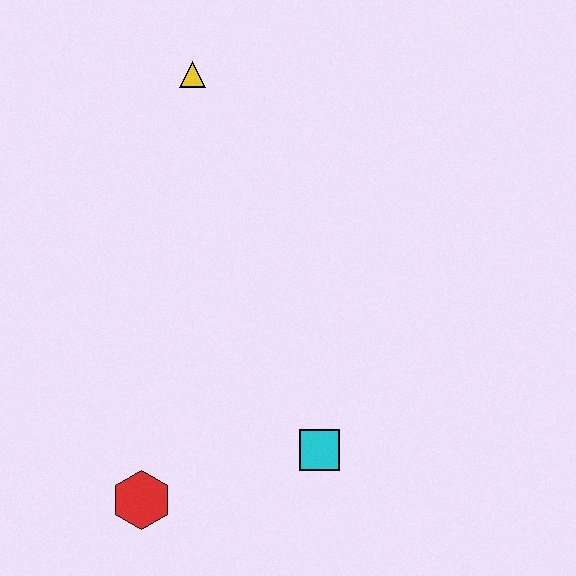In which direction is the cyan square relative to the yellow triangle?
The cyan square is below the yellow triangle.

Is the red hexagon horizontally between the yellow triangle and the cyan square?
No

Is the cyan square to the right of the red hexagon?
Yes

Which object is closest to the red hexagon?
The cyan square is closest to the red hexagon.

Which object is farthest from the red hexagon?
The yellow triangle is farthest from the red hexagon.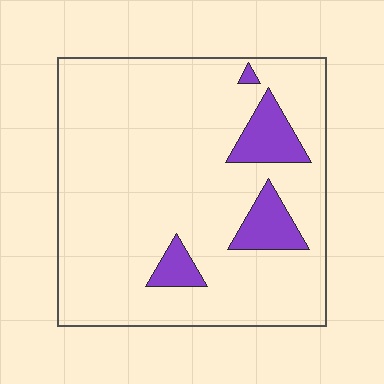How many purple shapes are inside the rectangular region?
4.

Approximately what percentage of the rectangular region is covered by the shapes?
Approximately 10%.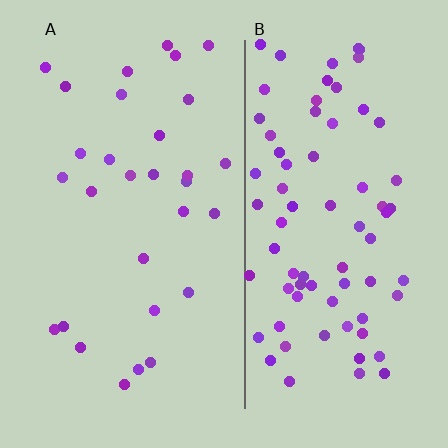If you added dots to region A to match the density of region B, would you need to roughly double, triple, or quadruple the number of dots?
Approximately triple.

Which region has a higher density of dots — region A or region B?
B (the right).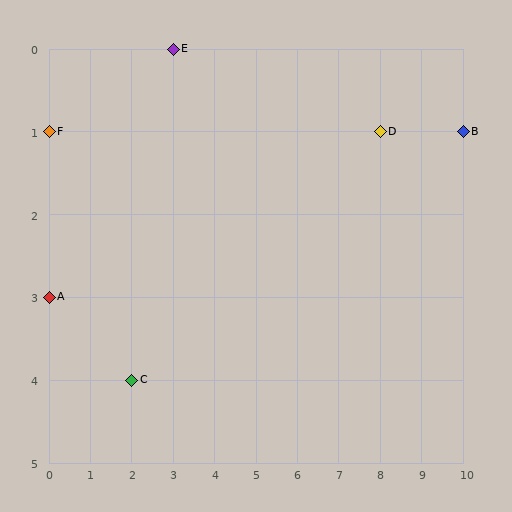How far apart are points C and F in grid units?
Points C and F are 2 columns and 3 rows apart (about 3.6 grid units diagonally).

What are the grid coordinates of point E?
Point E is at grid coordinates (3, 0).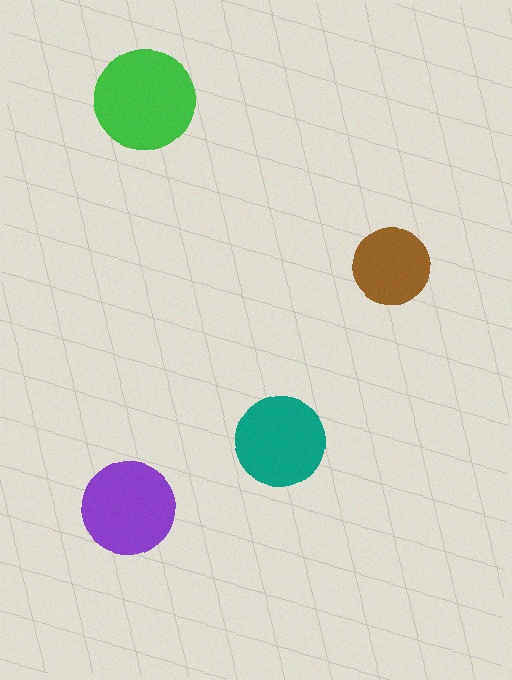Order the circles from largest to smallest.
the green one, the purple one, the teal one, the brown one.